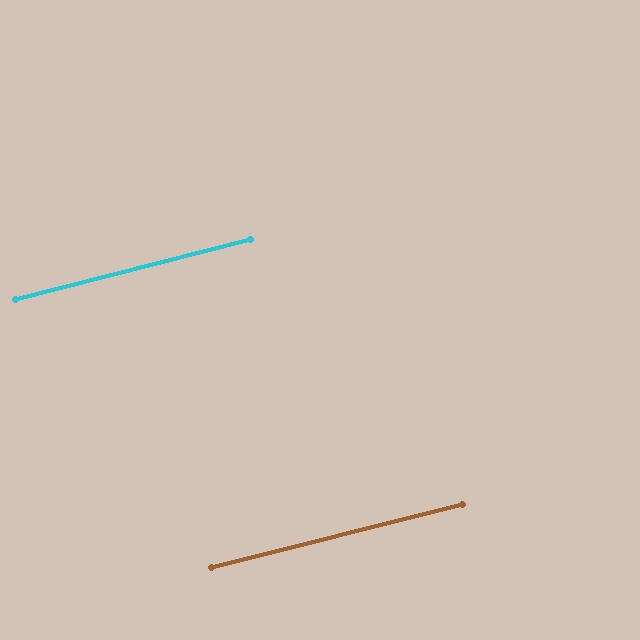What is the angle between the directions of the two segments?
Approximately 0 degrees.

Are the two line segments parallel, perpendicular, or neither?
Parallel — their directions differ by only 0.1°.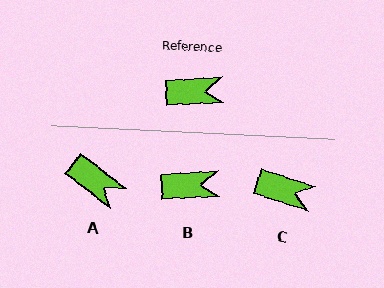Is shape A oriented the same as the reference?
No, it is off by about 41 degrees.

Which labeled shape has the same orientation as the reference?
B.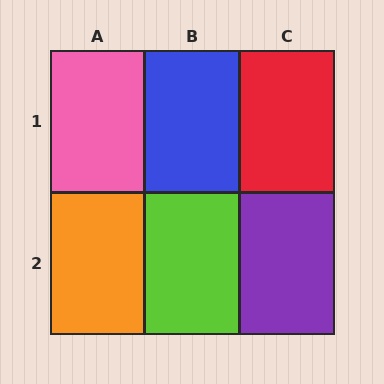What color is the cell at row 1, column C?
Red.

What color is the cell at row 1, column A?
Pink.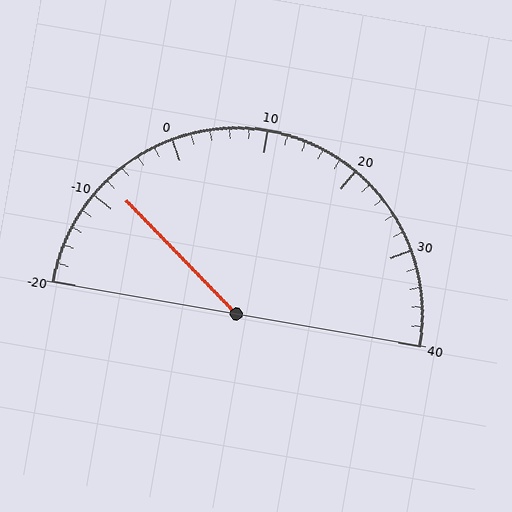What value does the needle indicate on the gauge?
The needle indicates approximately -8.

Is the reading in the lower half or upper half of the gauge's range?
The reading is in the lower half of the range (-20 to 40).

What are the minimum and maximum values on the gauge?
The gauge ranges from -20 to 40.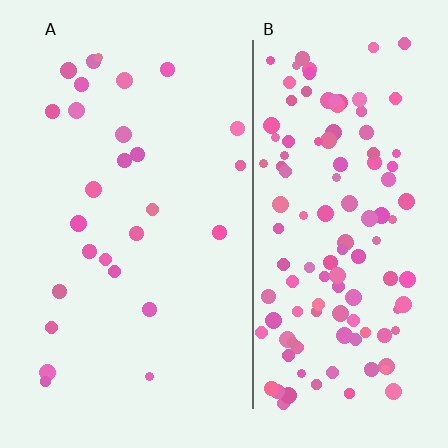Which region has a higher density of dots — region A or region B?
B (the right).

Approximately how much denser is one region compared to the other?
Approximately 4.6× — region B over region A.